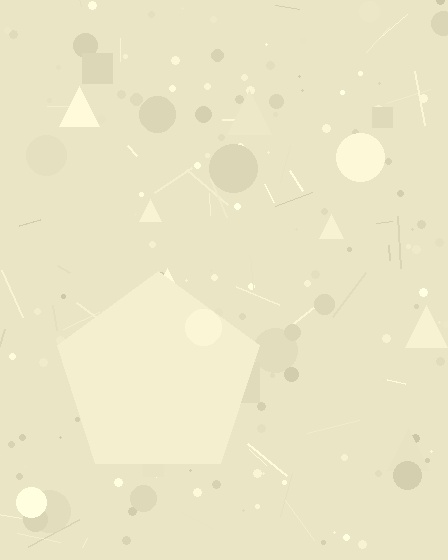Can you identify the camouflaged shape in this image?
The camouflaged shape is a pentagon.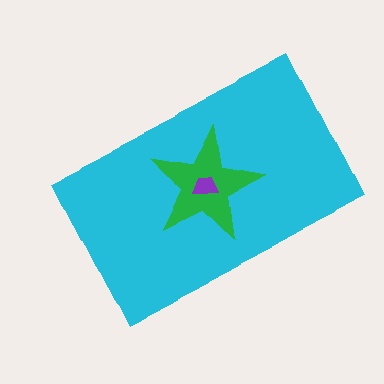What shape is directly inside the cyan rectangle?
The green star.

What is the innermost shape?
The purple trapezoid.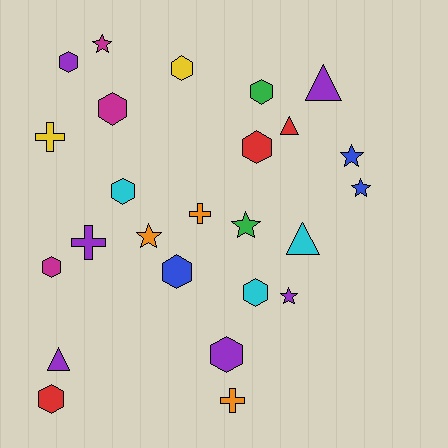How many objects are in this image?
There are 25 objects.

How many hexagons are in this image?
There are 11 hexagons.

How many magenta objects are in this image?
There are 3 magenta objects.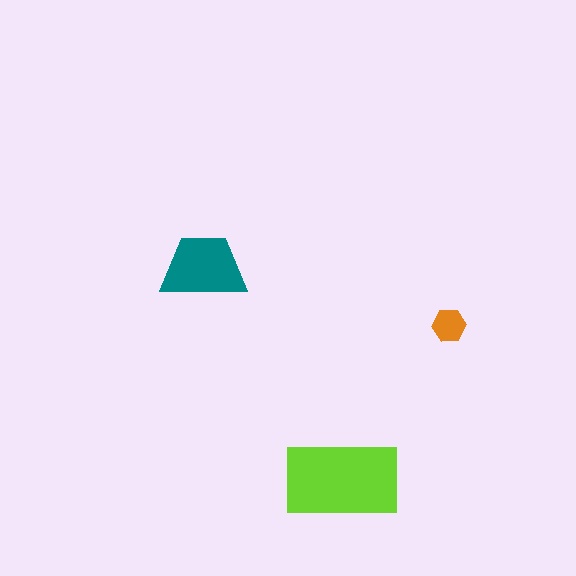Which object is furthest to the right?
The orange hexagon is rightmost.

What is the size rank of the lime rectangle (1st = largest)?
1st.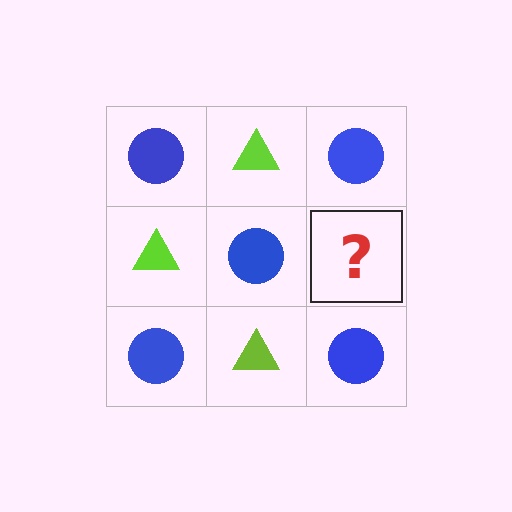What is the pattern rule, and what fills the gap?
The rule is that it alternates blue circle and lime triangle in a checkerboard pattern. The gap should be filled with a lime triangle.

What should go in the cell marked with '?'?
The missing cell should contain a lime triangle.